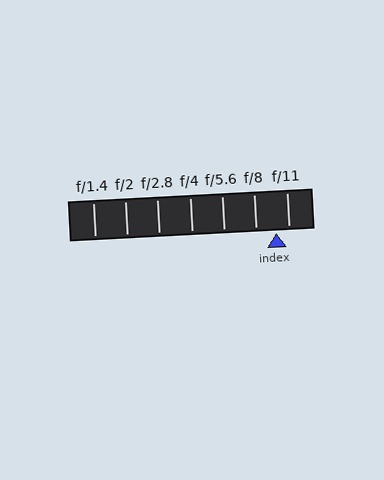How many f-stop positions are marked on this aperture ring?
There are 7 f-stop positions marked.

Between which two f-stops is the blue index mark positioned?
The index mark is between f/8 and f/11.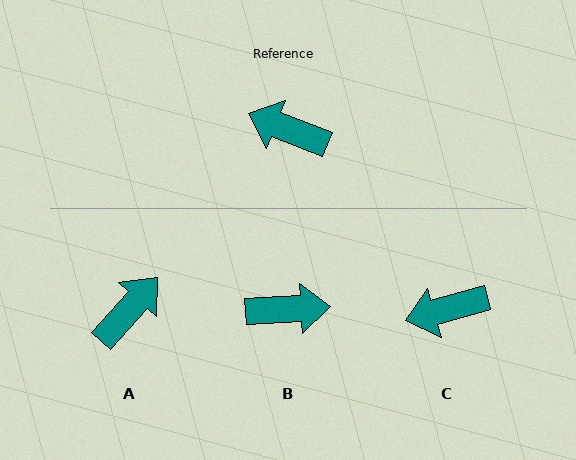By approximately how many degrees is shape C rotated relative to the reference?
Approximately 37 degrees counter-clockwise.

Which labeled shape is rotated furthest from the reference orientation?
B, about 155 degrees away.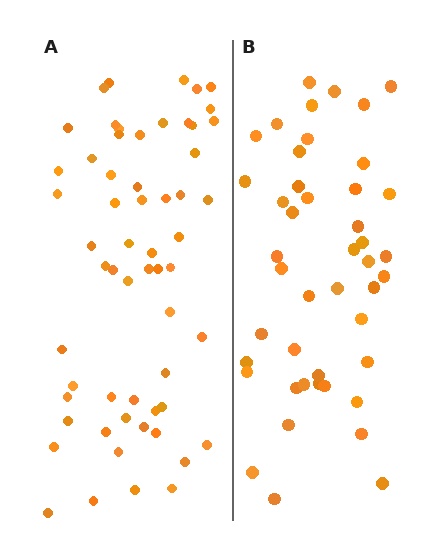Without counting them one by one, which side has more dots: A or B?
Region A (the left region) has more dots.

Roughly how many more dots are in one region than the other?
Region A has approximately 15 more dots than region B.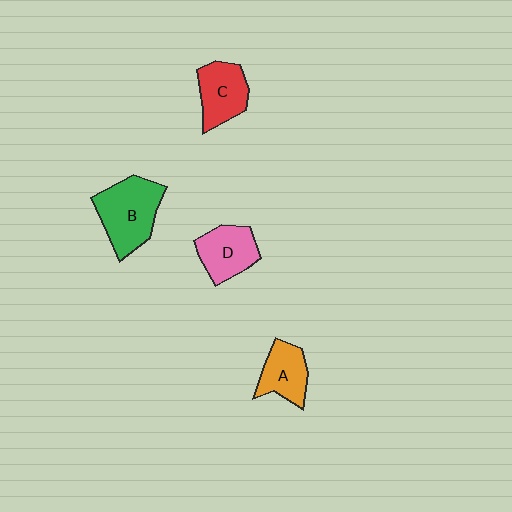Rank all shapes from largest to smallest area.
From largest to smallest: B (green), C (red), D (pink), A (orange).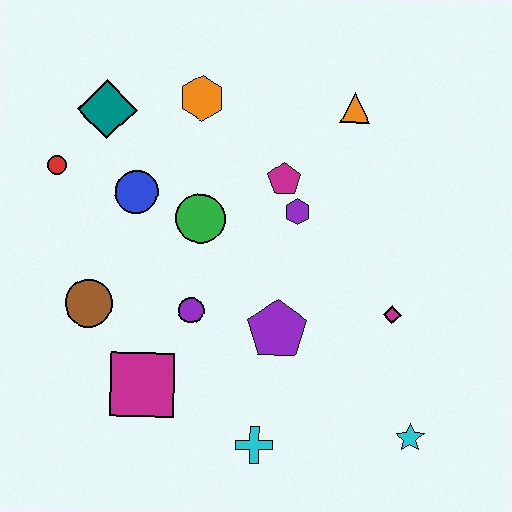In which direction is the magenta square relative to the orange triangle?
The magenta square is below the orange triangle.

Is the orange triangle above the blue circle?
Yes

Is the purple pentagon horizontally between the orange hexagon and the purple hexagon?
Yes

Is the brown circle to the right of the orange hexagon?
No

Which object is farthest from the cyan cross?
The teal diamond is farthest from the cyan cross.